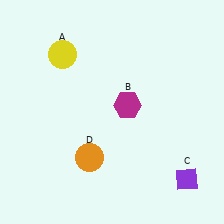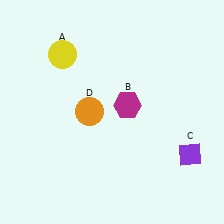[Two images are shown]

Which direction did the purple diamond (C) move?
The purple diamond (C) moved up.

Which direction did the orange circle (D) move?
The orange circle (D) moved up.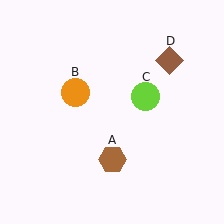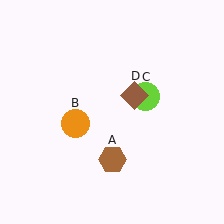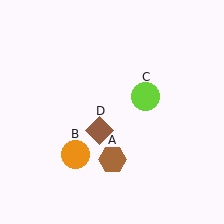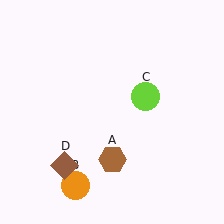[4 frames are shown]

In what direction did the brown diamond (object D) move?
The brown diamond (object D) moved down and to the left.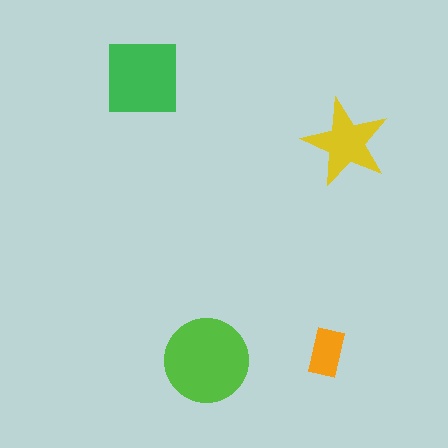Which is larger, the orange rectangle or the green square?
The green square.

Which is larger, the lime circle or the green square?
The lime circle.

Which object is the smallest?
The orange rectangle.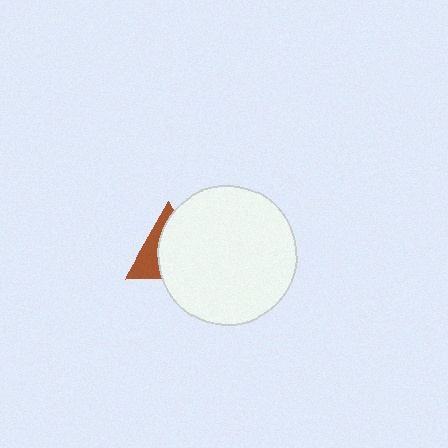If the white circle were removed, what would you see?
You would see the complete brown triangle.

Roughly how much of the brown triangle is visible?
A small part of it is visible (roughly 36%).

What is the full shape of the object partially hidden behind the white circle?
The partially hidden object is a brown triangle.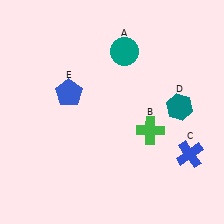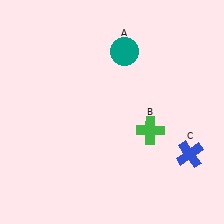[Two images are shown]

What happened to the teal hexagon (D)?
The teal hexagon (D) was removed in Image 2. It was in the top-right area of Image 1.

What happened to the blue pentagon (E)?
The blue pentagon (E) was removed in Image 2. It was in the top-left area of Image 1.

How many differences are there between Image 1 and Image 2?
There are 2 differences between the two images.